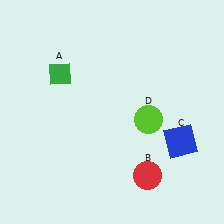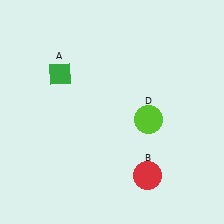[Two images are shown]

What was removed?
The blue square (C) was removed in Image 2.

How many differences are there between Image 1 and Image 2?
There is 1 difference between the two images.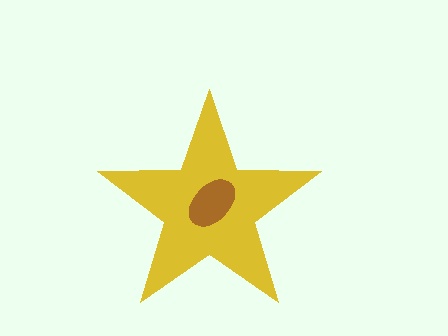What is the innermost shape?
The brown ellipse.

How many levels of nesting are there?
2.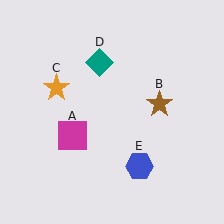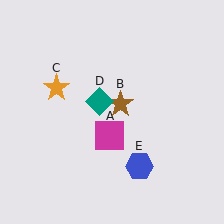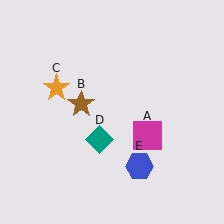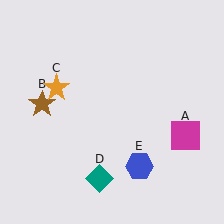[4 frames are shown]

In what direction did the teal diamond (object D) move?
The teal diamond (object D) moved down.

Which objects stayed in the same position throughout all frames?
Orange star (object C) and blue hexagon (object E) remained stationary.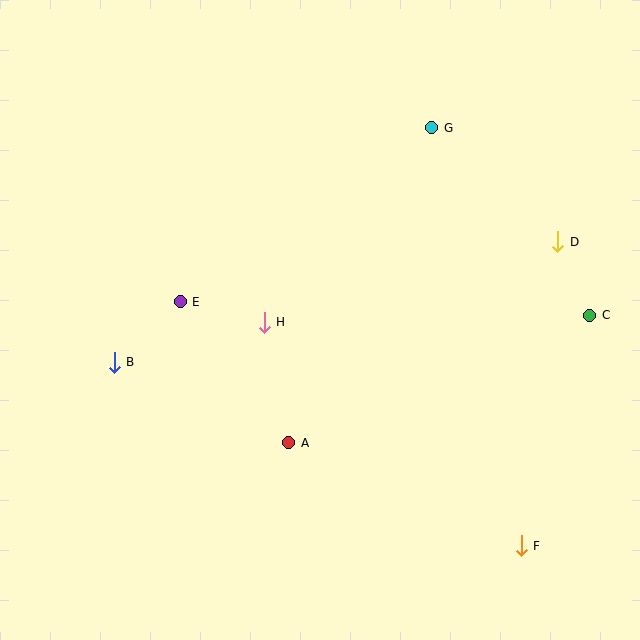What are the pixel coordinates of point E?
Point E is at (180, 302).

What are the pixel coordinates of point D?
Point D is at (558, 242).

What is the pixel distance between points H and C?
The distance between H and C is 325 pixels.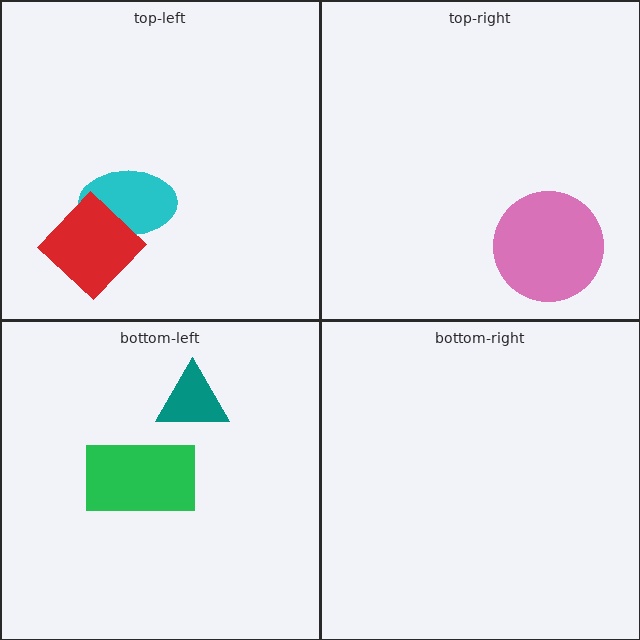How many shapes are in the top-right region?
1.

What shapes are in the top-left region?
The cyan ellipse, the red diamond.